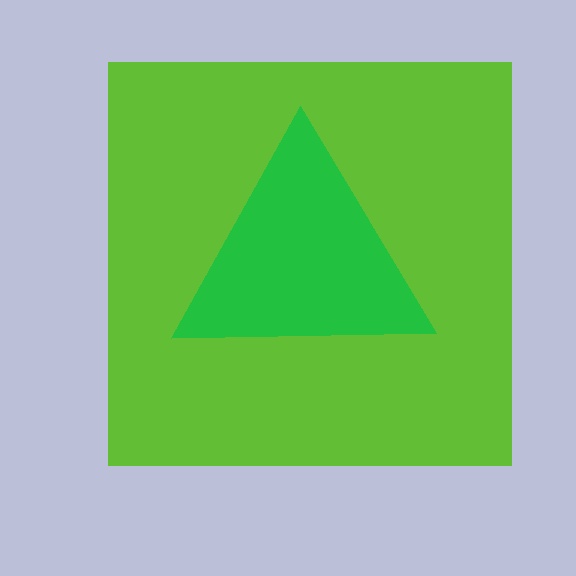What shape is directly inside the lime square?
The green triangle.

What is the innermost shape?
The green triangle.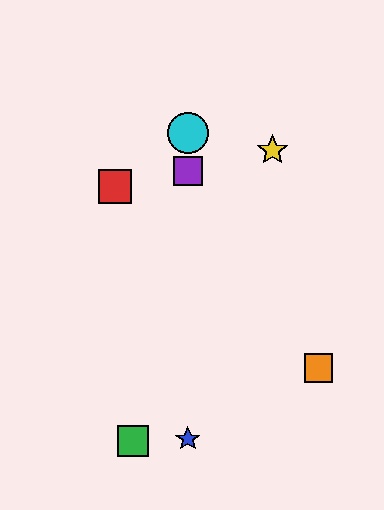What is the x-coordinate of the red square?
The red square is at x≈115.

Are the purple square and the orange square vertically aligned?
No, the purple square is at x≈188 and the orange square is at x≈319.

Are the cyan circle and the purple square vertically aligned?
Yes, both are at x≈188.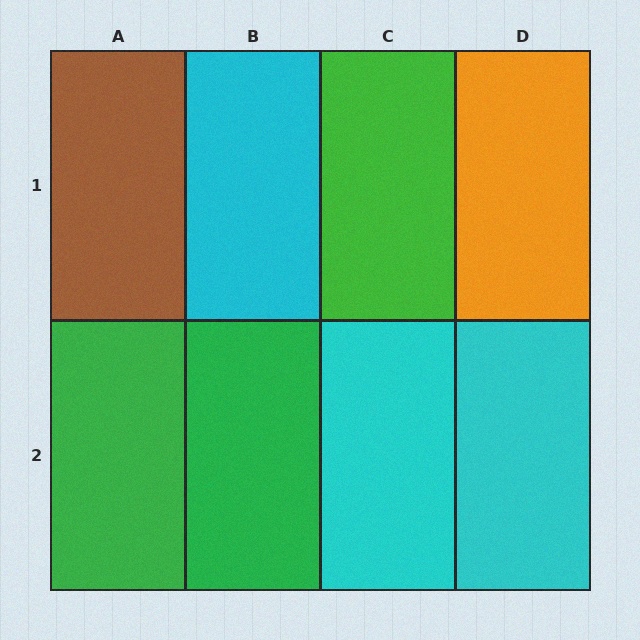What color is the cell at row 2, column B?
Green.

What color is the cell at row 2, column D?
Cyan.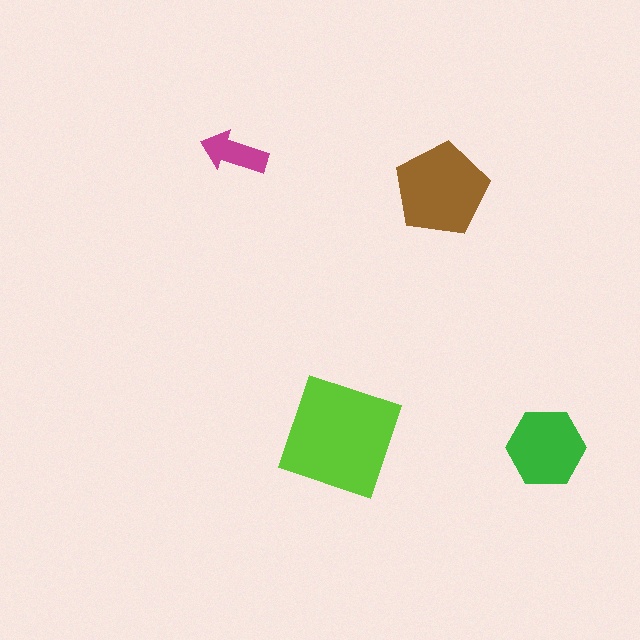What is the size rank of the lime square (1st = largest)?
1st.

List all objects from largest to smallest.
The lime square, the brown pentagon, the green hexagon, the magenta arrow.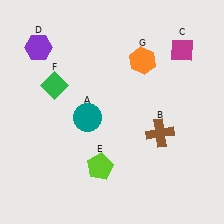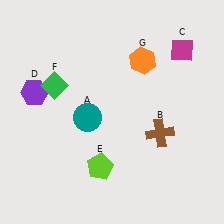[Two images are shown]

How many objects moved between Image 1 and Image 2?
1 object moved between the two images.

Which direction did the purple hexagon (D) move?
The purple hexagon (D) moved down.